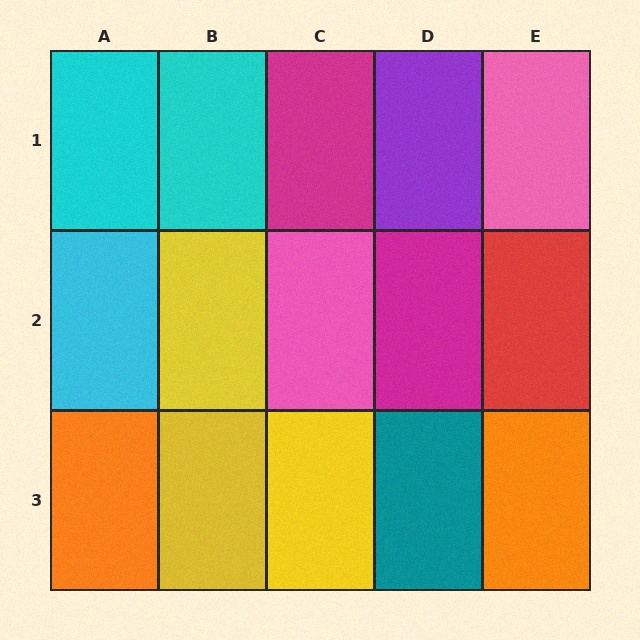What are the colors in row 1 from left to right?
Cyan, cyan, magenta, purple, pink.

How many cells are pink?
2 cells are pink.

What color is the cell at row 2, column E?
Red.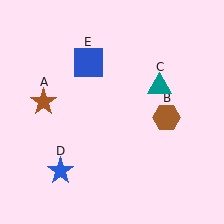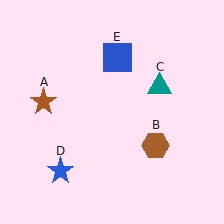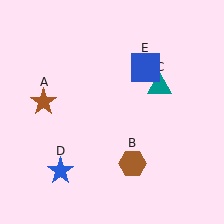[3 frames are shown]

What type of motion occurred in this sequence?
The brown hexagon (object B), blue square (object E) rotated clockwise around the center of the scene.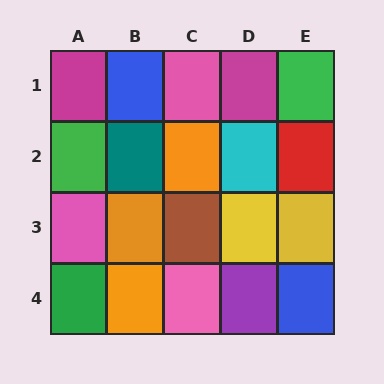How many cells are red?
1 cell is red.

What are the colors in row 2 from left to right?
Green, teal, orange, cyan, red.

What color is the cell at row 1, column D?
Magenta.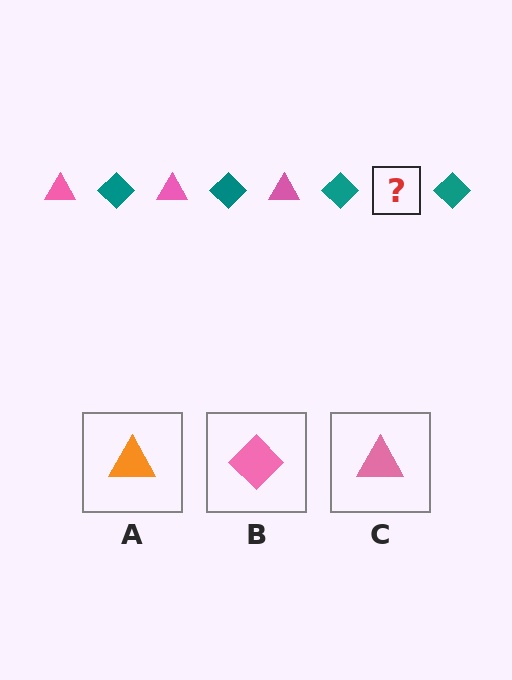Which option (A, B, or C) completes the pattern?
C.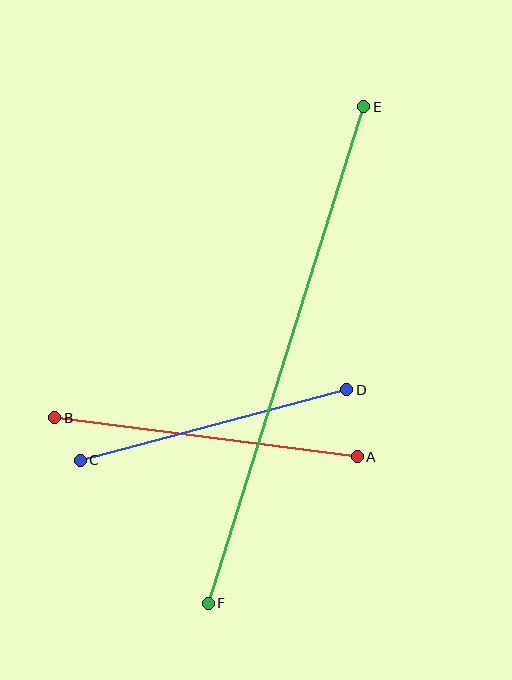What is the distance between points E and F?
The distance is approximately 520 pixels.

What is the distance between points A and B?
The distance is approximately 305 pixels.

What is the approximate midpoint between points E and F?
The midpoint is at approximately (286, 355) pixels.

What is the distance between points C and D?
The distance is approximately 276 pixels.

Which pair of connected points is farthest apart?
Points E and F are farthest apart.